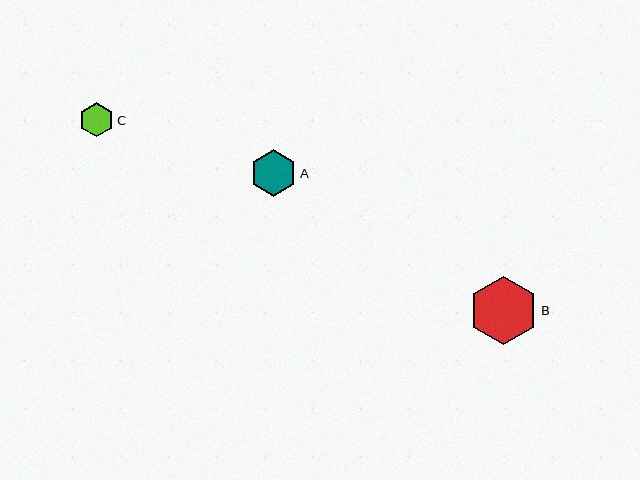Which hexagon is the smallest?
Hexagon C is the smallest with a size of approximately 34 pixels.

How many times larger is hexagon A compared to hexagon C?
Hexagon A is approximately 1.4 times the size of hexagon C.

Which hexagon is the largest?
Hexagon B is the largest with a size of approximately 69 pixels.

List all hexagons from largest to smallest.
From largest to smallest: B, A, C.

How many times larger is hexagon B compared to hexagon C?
Hexagon B is approximately 2.0 times the size of hexagon C.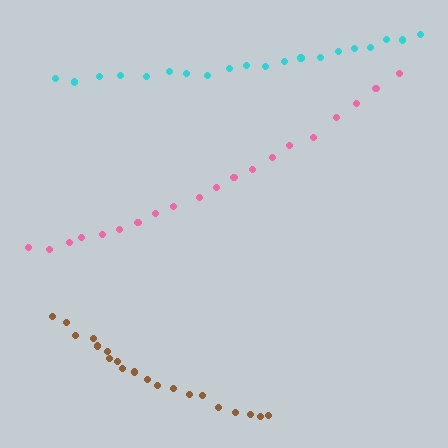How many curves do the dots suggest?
There are 3 distinct paths.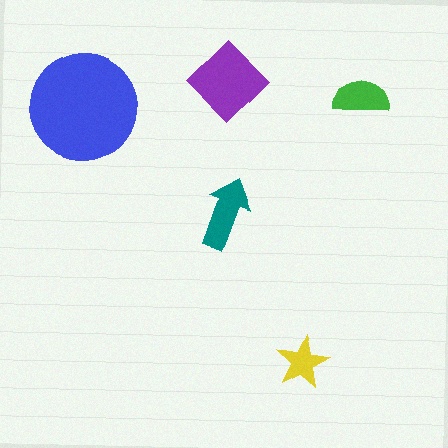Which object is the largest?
The blue circle.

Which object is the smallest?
The yellow star.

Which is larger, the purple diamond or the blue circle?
The blue circle.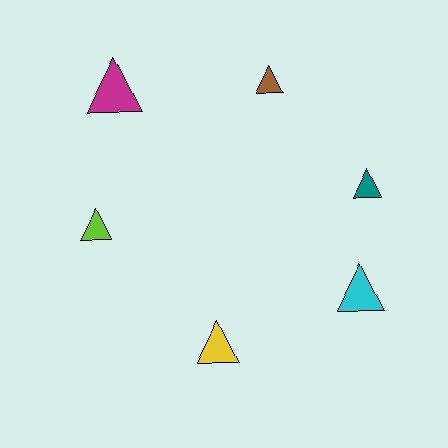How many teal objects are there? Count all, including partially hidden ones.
There is 1 teal object.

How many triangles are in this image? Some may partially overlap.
There are 6 triangles.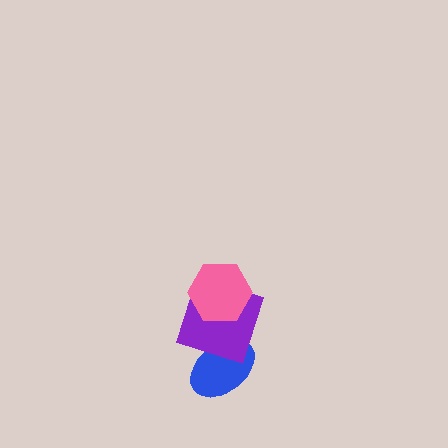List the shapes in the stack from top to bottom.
From top to bottom: the pink hexagon, the purple square, the blue ellipse.